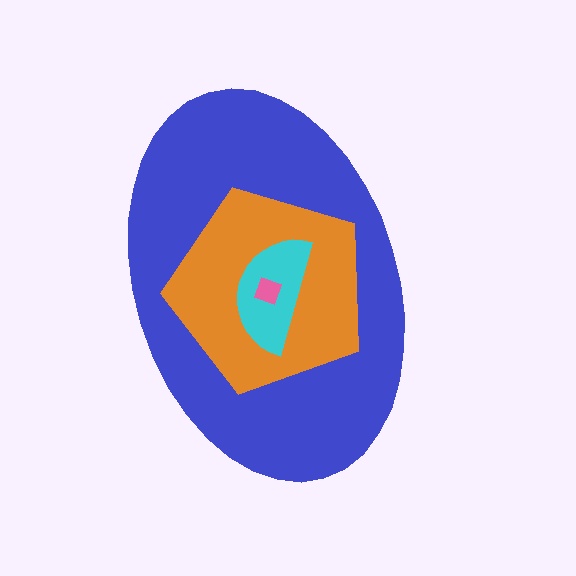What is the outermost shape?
The blue ellipse.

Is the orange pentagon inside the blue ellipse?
Yes.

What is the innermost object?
The pink diamond.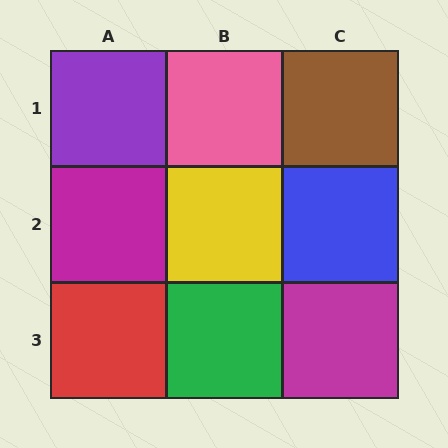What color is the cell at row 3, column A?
Red.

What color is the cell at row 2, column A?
Magenta.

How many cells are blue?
1 cell is blue.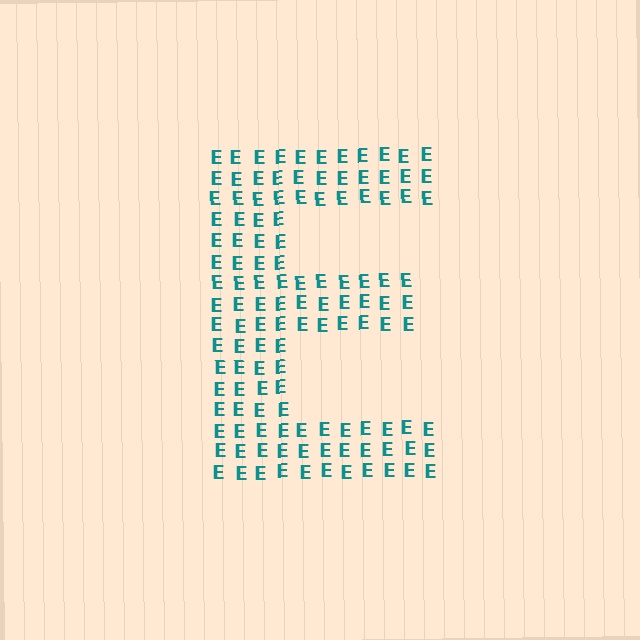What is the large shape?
The large shape is the letter E.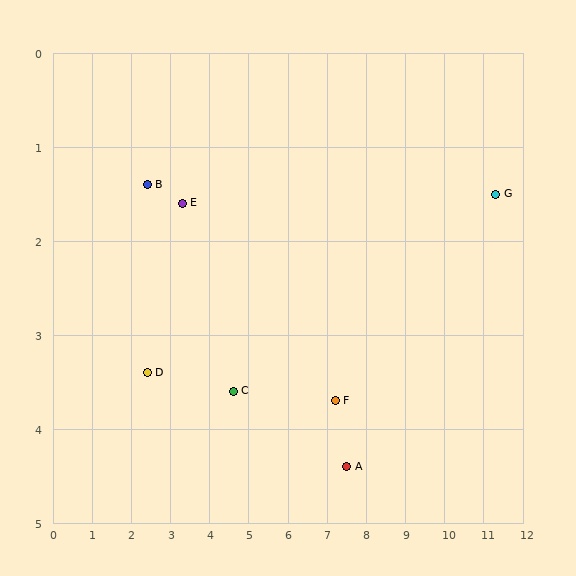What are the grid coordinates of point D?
Point D is at approximately (2.4, 3.4).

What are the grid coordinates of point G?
Point G is at approximately (11.3, 1.5).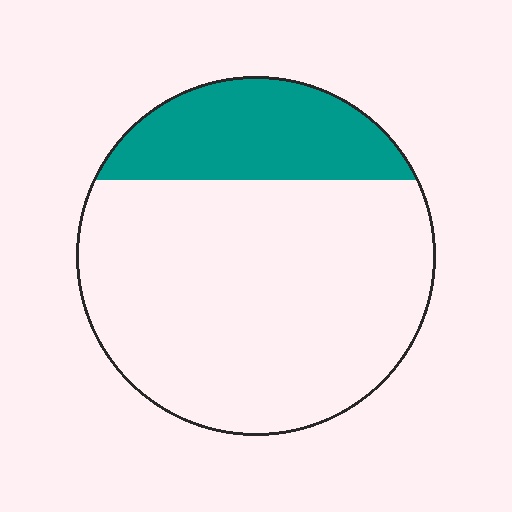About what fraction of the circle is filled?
About one quarter (1/4).